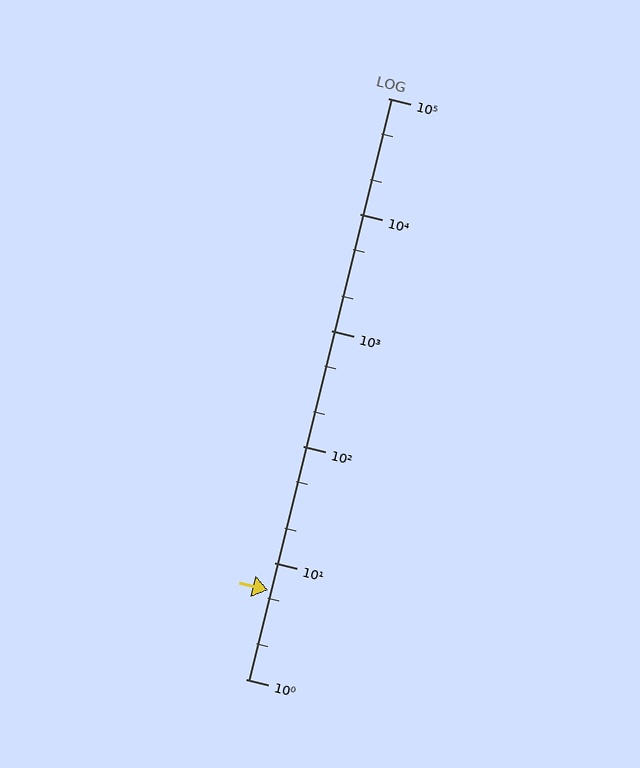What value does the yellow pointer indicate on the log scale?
The pointer indicates approximately 5.8.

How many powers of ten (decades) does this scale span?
The scale spans 5 decades, from 1 to 100000.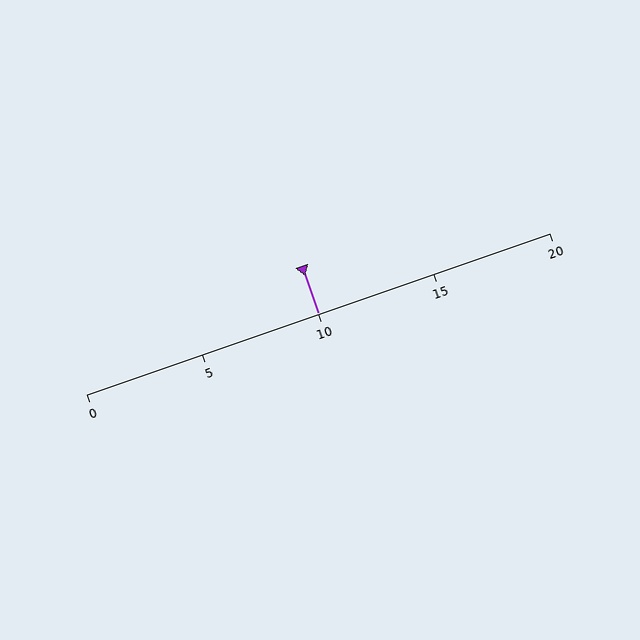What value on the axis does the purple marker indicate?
The marker indicates approximately 10.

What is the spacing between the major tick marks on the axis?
The major ticks are spaced 5 apart.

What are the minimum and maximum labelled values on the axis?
The axis runs from 0 to 20.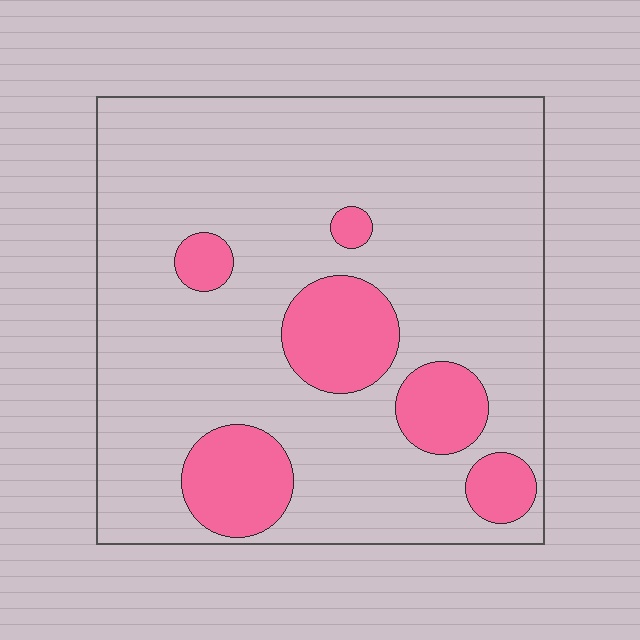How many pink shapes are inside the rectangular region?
6.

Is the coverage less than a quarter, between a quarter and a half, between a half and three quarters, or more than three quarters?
Less than a quarter.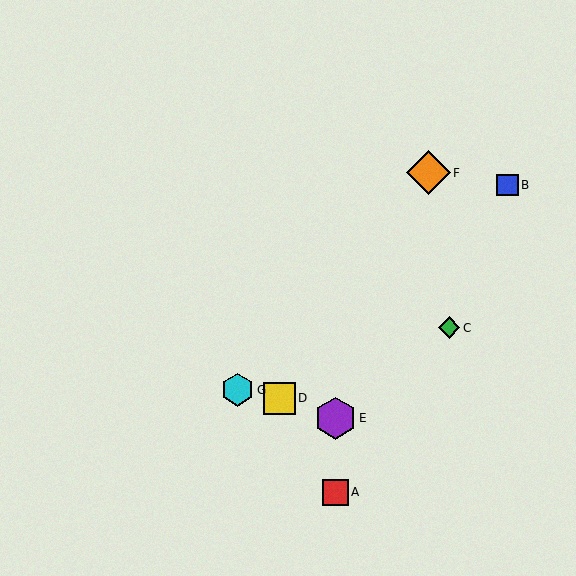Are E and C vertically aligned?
No, E is at x≈335 and C is at x≈449.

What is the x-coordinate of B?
Object B is at x≈508.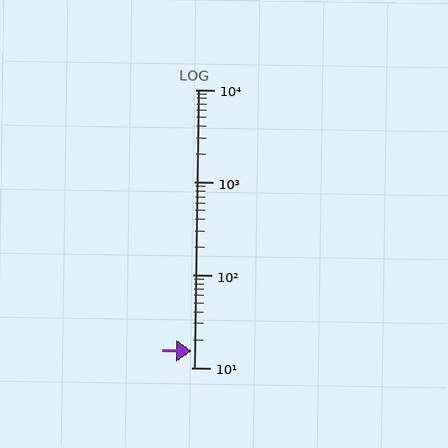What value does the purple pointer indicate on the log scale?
The pointer indicates approximately 15.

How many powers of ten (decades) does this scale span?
The scale spans 3 decades, from 10 to 10000.